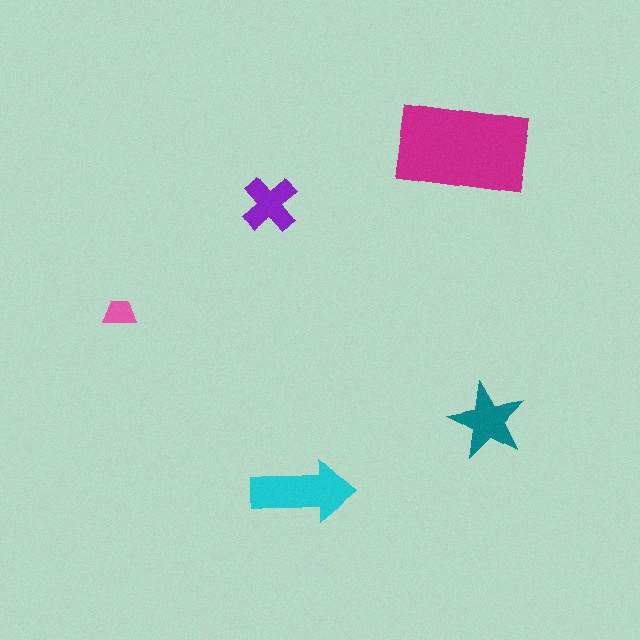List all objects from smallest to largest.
The pink trapezoid, the purple cross, the teal star, the cyan arrow, the magenta rectangle.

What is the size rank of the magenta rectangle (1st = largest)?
1st.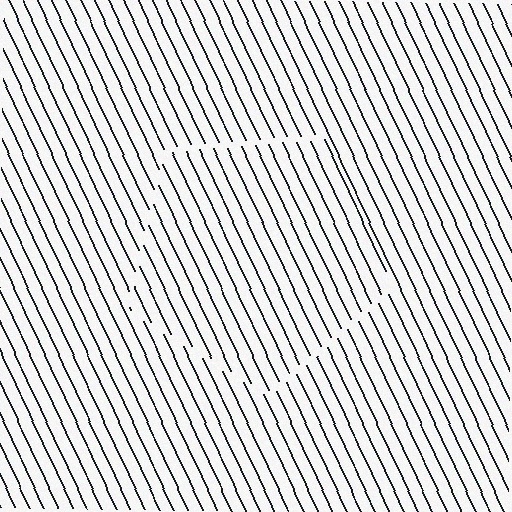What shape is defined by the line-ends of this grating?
An illusory pentagon. The interior of the shape contains the same grating, shifted by half a period — the contour is defined by the phase discontinuity where line-ends from the inner and outer gratings abut.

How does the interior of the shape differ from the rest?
The interior of the shape contains the same grating, shifted by half a period — the contour is defined by the phase discontinuity where line-ends from the inner and outer gratings abut.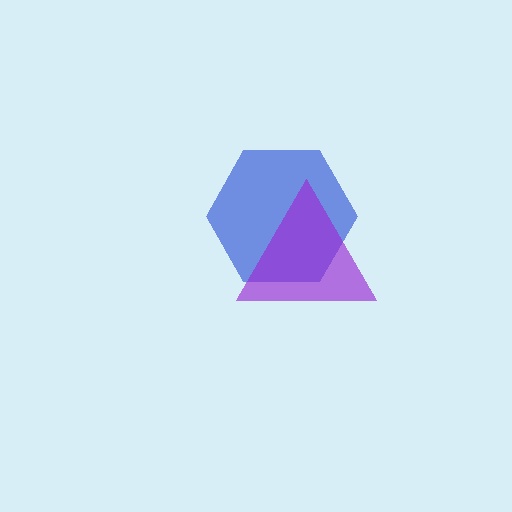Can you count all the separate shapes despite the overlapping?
Yes, there are 2 separate shapes.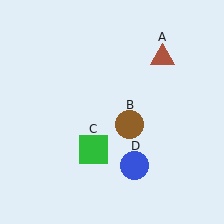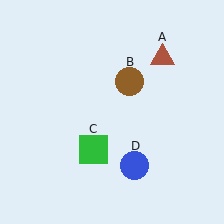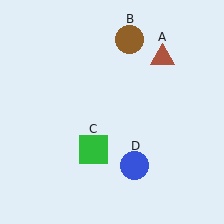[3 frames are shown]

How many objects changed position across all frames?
1 object changed position: brown circle (object B).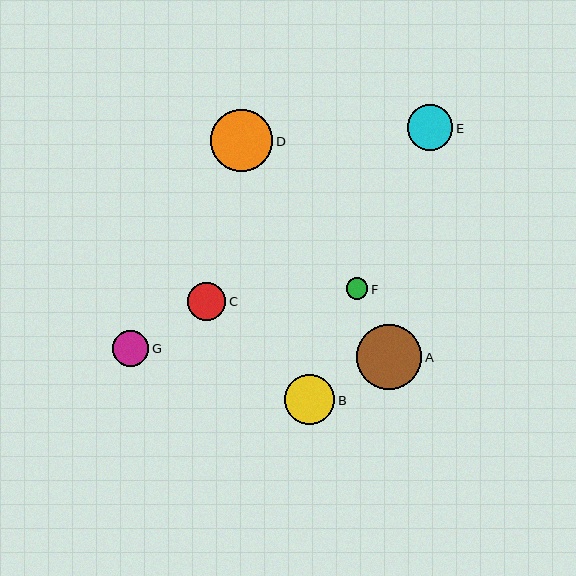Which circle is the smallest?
Circle F is the smallest with a size of approximately 22 pixels.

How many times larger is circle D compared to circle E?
Circle D is approximately 1.4 times the size of circle E.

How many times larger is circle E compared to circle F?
Circle E is approximately 2.1 times the size of circle F.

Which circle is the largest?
Circle A is the largest with a size of approximately 65 pixels.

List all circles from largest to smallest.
From largest to smallest: A, D, B, E, C, G, F.